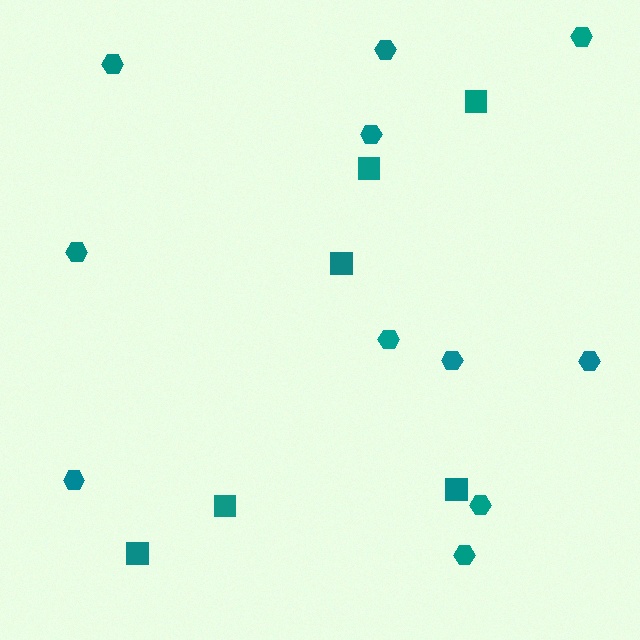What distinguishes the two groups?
There are 2 groups: one group of hexagons (11) and one group of squares (6).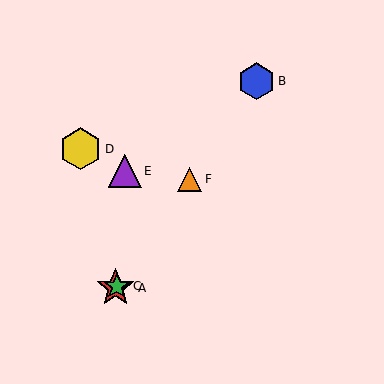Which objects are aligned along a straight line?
Objects A, B, C, F are aligned along a straight line.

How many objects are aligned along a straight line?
4 objects (A, B, C, F) are aligned along a straight line.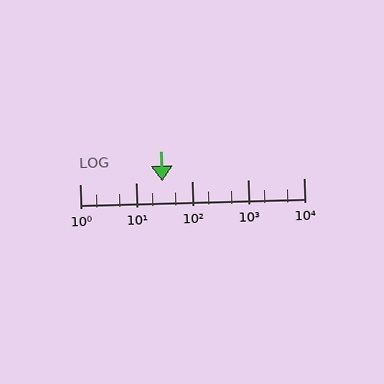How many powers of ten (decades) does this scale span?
The scale spans 4 decades, from 1 to 10000.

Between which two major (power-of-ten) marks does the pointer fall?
The pointer is between 10 and 100.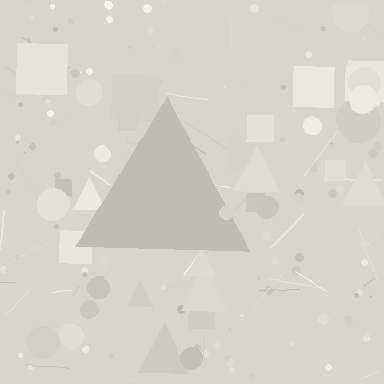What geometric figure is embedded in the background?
A triangle is embedded in the background.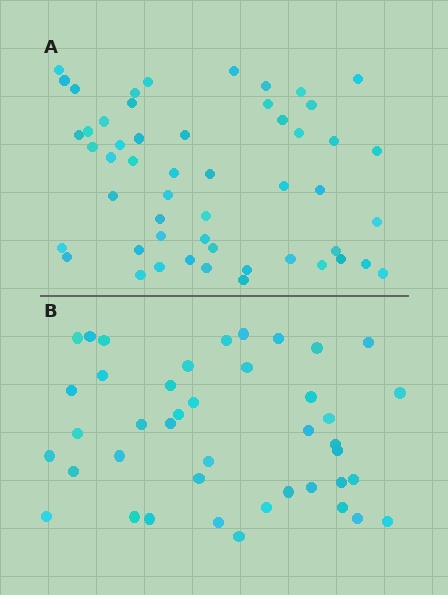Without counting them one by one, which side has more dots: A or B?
Region A (the top region) has more dots.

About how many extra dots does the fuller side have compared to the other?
Region A has roughly 10 or so more dots than region B.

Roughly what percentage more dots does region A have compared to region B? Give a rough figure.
About 25% more.